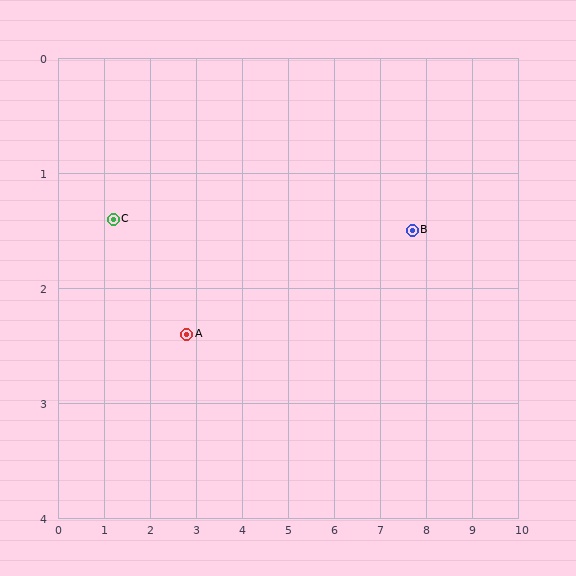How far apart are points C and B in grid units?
Points C and B are about 6.5 grid units apart.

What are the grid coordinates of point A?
Point A is at approximately (2.8, 2.4).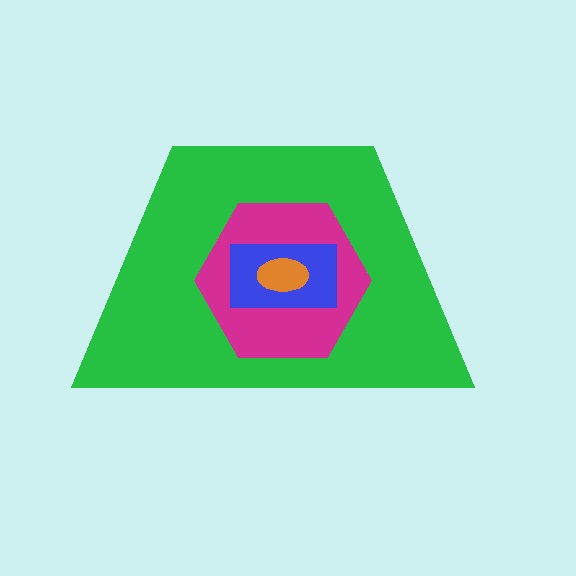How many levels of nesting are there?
4.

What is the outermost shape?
The green trapezoid.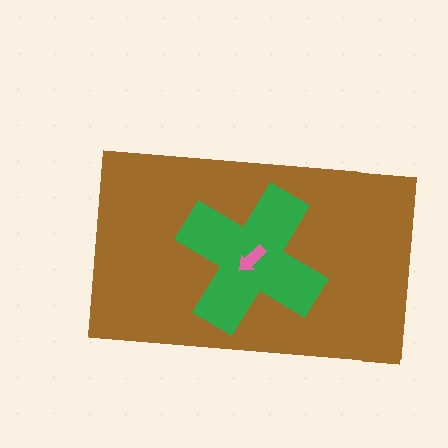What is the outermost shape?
The brown rectangle.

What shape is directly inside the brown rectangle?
The green cross.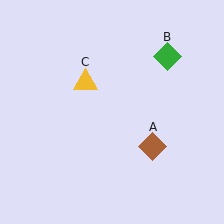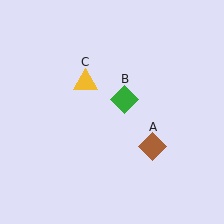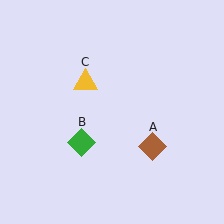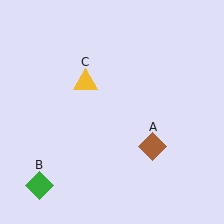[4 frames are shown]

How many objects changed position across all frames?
1 object changed position: green diamond (object B).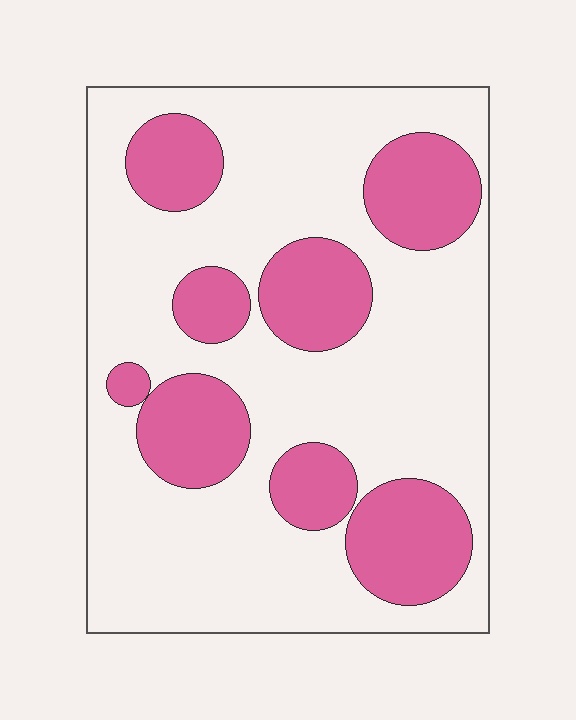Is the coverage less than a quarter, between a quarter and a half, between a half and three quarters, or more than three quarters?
Between a quarter and a half.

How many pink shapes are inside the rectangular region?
8.